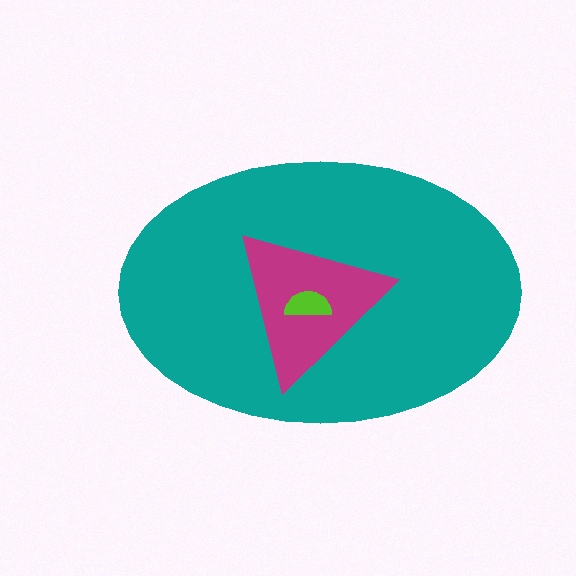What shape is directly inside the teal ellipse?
The magenta triangle.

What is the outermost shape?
The teal ellipse.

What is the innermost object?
The lime semicircle.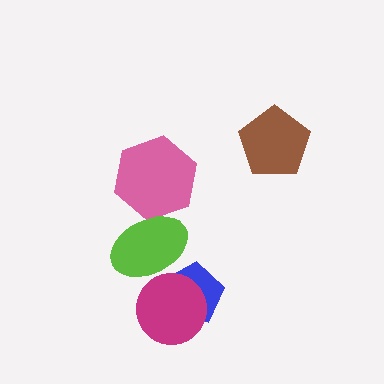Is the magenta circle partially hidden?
Yes, it is partially covered by another shape.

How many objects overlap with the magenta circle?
2 objects overlap with the magenta circle.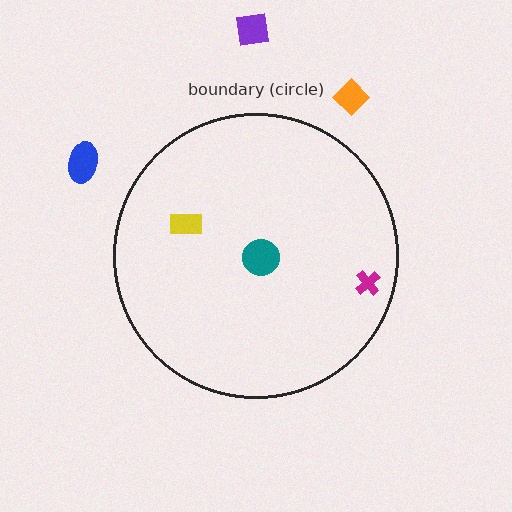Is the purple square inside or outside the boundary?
Outside.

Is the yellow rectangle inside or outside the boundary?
Inside.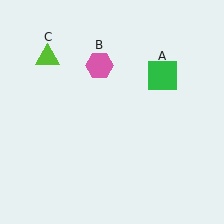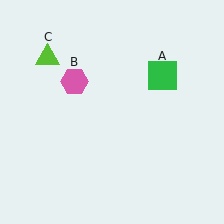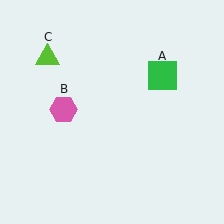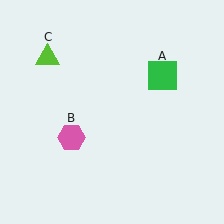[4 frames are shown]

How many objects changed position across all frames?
1 object changed position: pink hexagon (object B).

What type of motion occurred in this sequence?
The pink hexagon (object B) rotated counterclockwise around the center of the scene.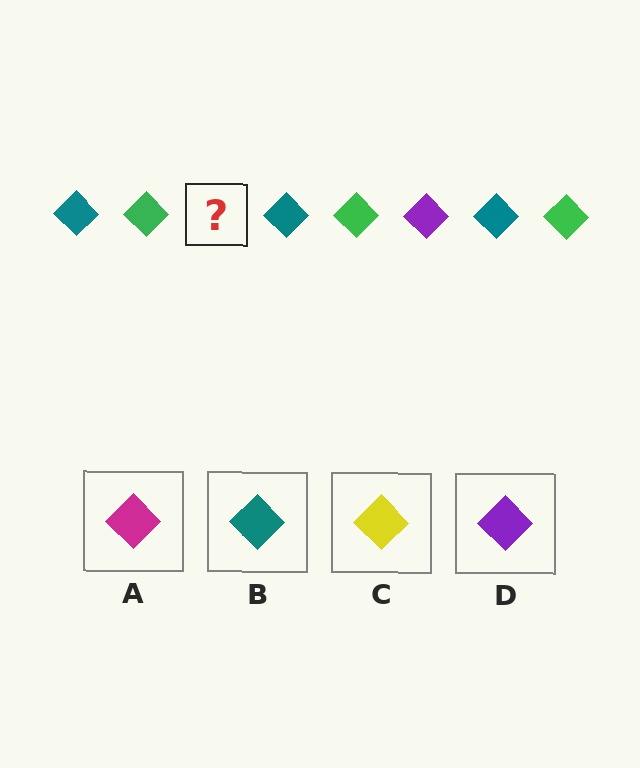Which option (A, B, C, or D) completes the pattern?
D.